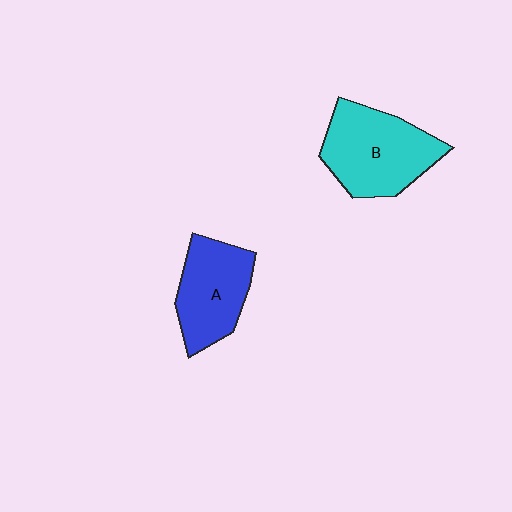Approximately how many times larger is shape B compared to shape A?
Approximately 1.2 times.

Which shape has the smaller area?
Shape A (blue).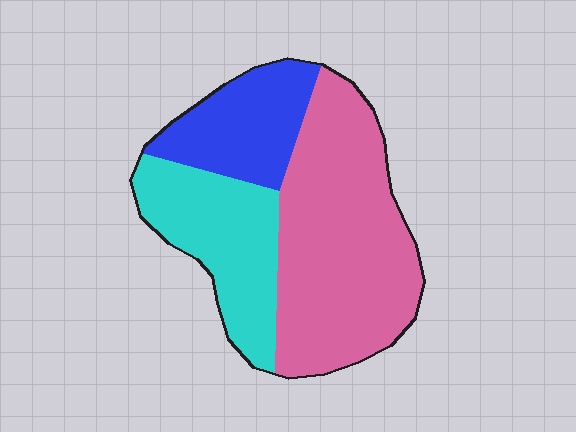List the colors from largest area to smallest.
From largest to smallest: pink, cyan, blue.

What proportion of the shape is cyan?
Cyan takes up between a quarter and a half of the shape.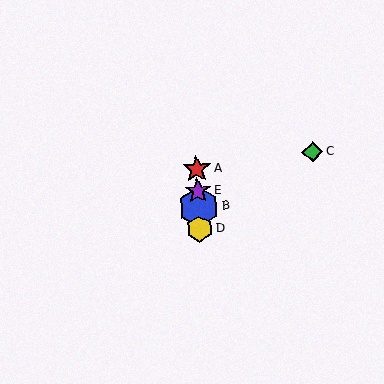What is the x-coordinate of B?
Object B is at x≈199.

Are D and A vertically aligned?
Yes, both are at x≈200.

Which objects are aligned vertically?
Objects A, B, D, E are aligned vertically.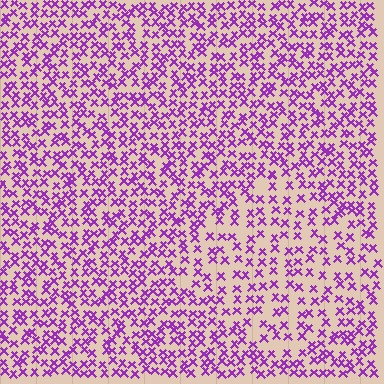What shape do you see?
I see a diamond.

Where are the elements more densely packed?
The elements are more densely packed outside the diamond boundary.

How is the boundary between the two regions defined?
The boundary is defined by a change in element density (approximately 1.7x ratio). All elements are the same color, size, and shape.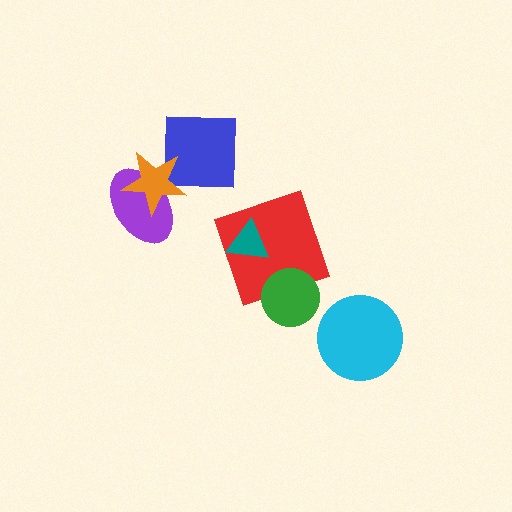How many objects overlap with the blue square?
2 objects overlap with the blue square.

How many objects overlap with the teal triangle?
1 object overlaps with the teal triangle.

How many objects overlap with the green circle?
1 object overlaps with the green circle.